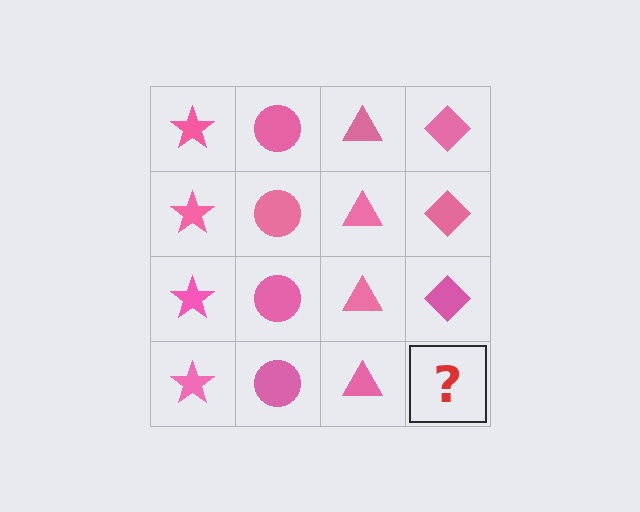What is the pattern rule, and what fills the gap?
The rule is that each column has a consistent shape. The gap should be filled with a pink diamond.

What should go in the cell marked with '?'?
The missing cell should contain a pink diamond.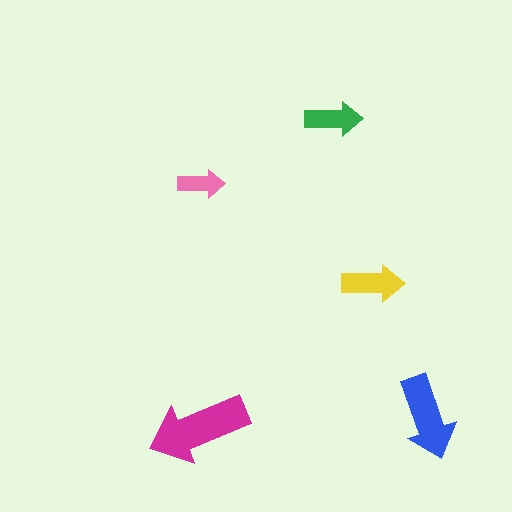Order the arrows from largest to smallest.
the magenta one, the blue one, the yellow one, the green one, the pink one.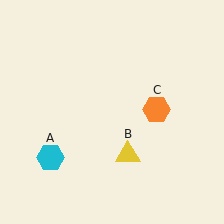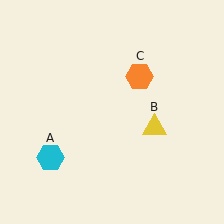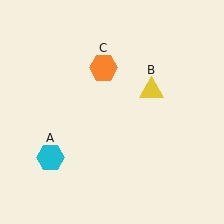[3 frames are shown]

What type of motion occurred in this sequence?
The yellow triangle (object B), orange hexagon (object C) rotated counterclockwise around the center of the scene.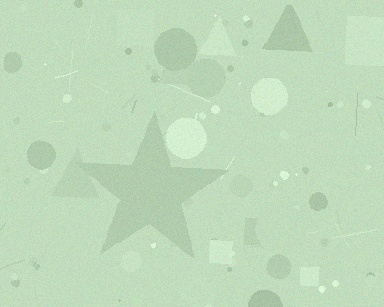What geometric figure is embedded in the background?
A star is embedded in the background.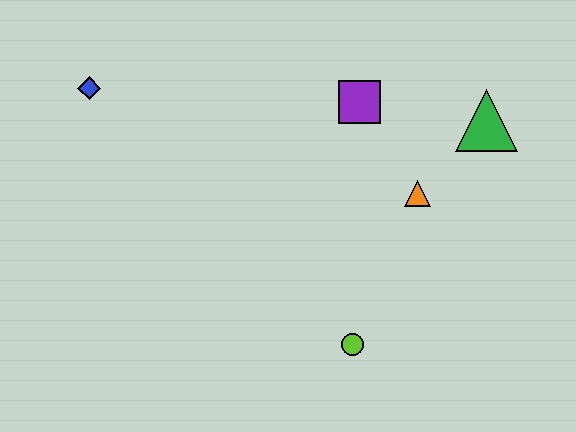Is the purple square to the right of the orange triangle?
No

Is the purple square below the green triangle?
No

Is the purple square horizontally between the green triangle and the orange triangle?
No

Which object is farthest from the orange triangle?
The blue diamond is farthest from the orange triangle.